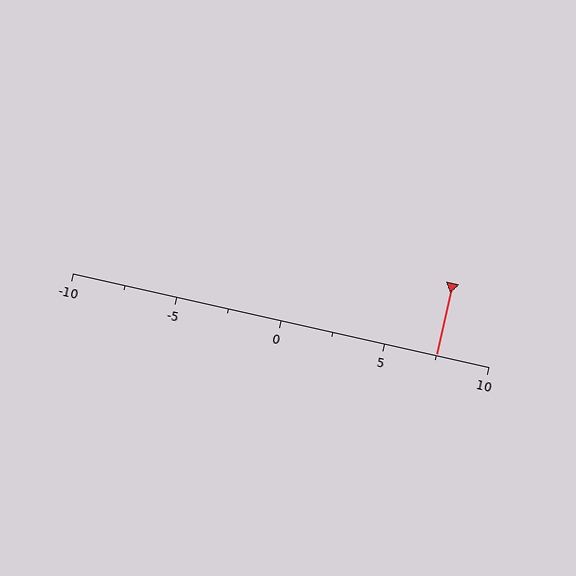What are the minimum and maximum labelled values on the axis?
The axis runs from -10 to 10.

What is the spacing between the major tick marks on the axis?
The major ticks are spaced 5 apart.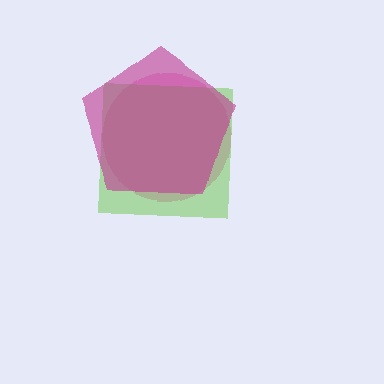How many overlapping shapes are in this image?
There are 3 overlapping shapes in the image.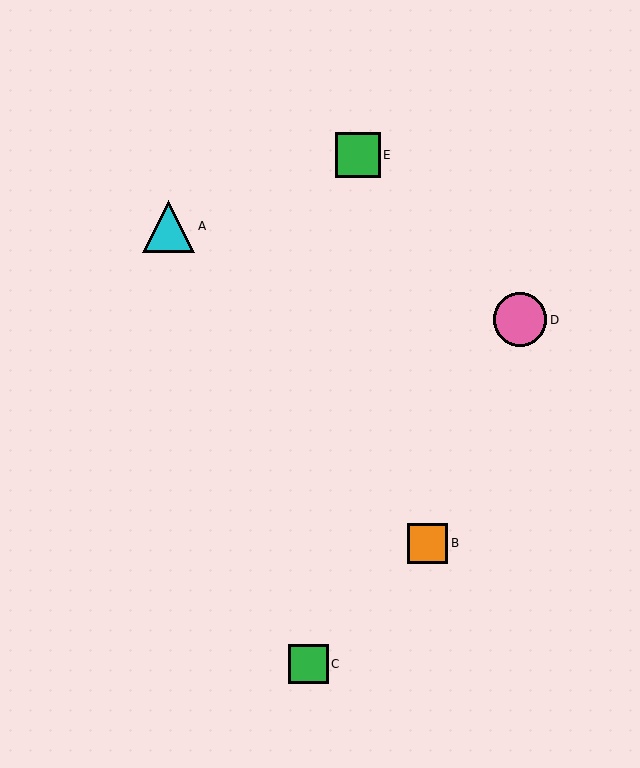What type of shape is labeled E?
Shape E is a green square.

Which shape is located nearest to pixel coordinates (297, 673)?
The green square (labeled C) at (308, 664) is nearest to that location.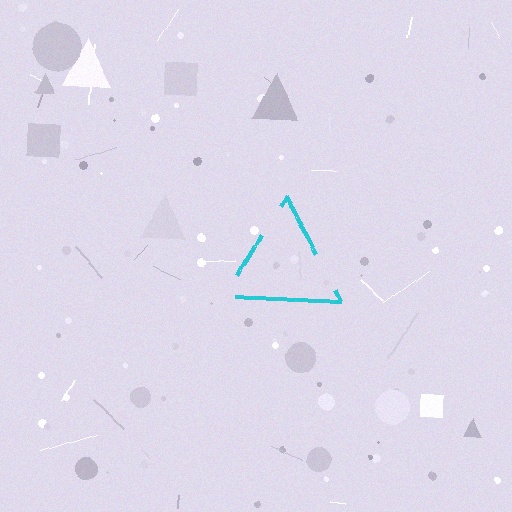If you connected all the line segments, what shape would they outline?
They would outline a triangle.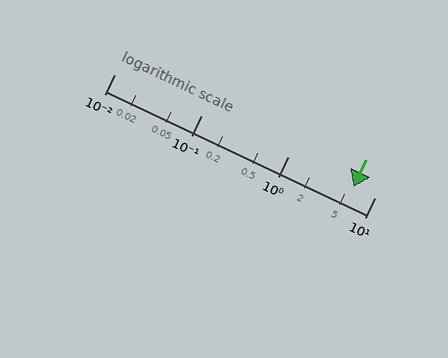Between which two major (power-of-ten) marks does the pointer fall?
The pointer is between 1 and 10.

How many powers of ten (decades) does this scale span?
The scale spans 3 decades, from 0.01 to 10.